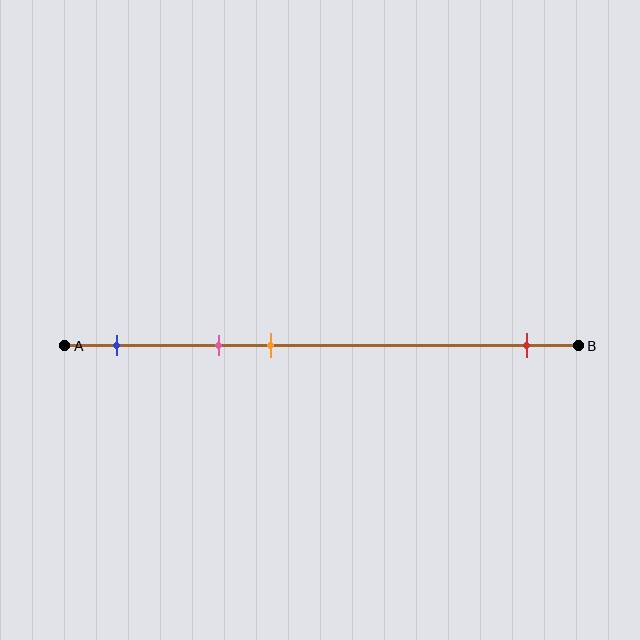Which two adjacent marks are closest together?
The pink and orange marks are the closest adjacent pair.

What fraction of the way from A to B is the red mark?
The red mark is approximately 90% (0.9) of the way from A to B.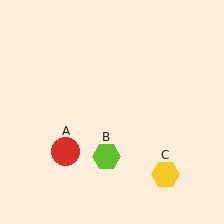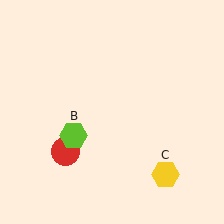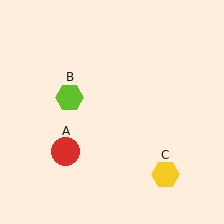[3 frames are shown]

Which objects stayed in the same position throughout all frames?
Red circle (object A) and yellow hexagon (object C) remained stationary.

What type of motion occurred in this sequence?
The lime hexagon (object B) rotated clockwise around the center of the scene.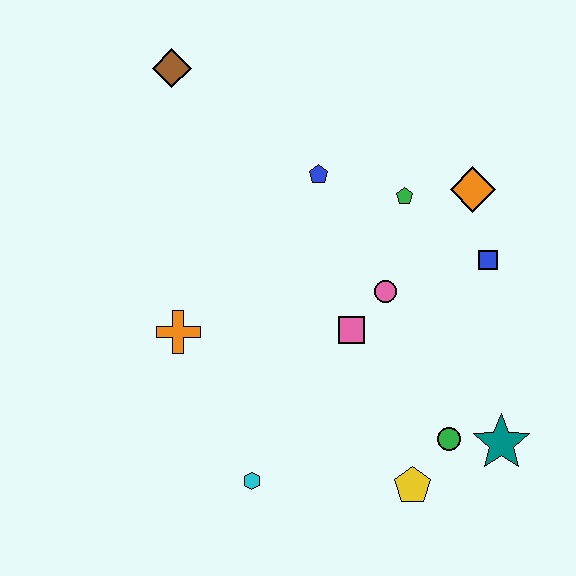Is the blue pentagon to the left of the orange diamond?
Yes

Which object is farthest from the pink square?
The brown diamond is farthest from the pink square.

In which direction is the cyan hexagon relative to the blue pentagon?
The cyan hexagon is below the blue pentagon.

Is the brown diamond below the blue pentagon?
No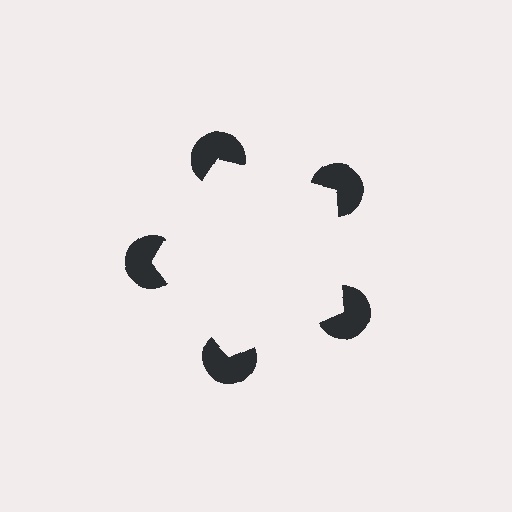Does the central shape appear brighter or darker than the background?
It typically appears slightly brighter than the background, even though no actual brightness change is drawn.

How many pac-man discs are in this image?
There are 5 — one at each vertex of the illusory pentagon.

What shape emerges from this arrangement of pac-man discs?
An illusory pentagon — its edges are inferred from the aligned wedge cuts in the pac-man discs, not physically drawn.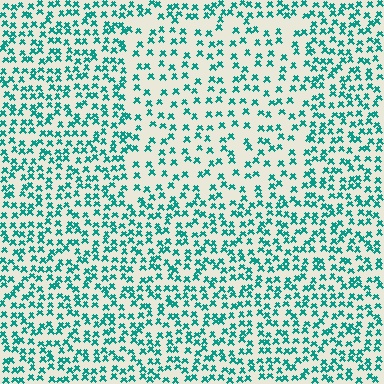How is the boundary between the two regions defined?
The boundary is defined by a change in element density (approximately 1.7x ratio). All elements are the same color, size, and shape.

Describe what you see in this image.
The image contains small teal elements arranged at two different densities. A rectangle-shaped region is visible where the elements are less densely packed than the surrounding area.